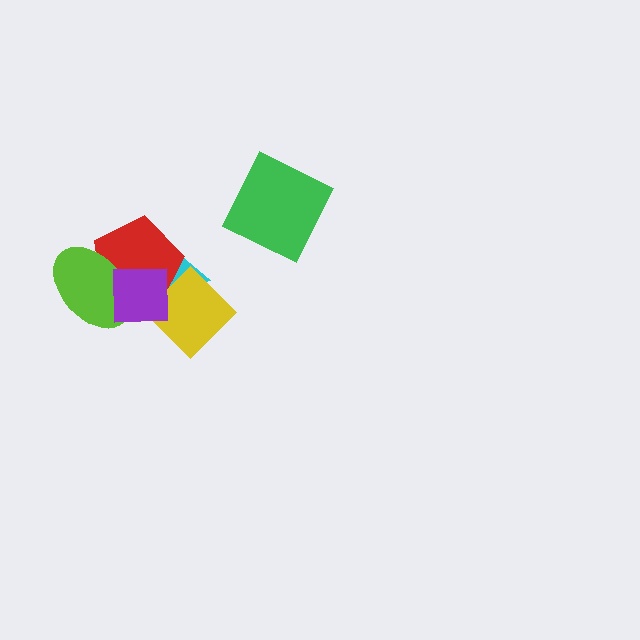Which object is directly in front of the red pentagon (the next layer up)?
The yellow diamond is directly in front of the red pentagon.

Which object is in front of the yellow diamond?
The purple square is in front of the yellow diamond.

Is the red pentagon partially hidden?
Yes, it is partially covered by another shape.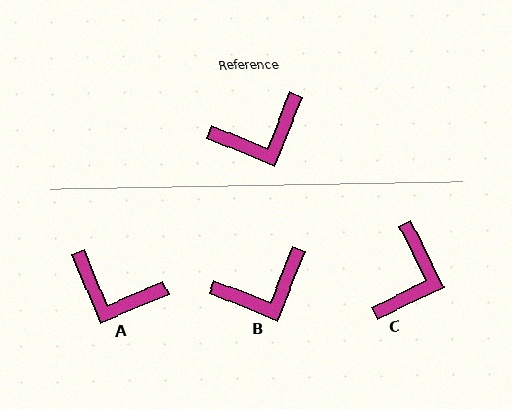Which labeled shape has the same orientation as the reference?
B.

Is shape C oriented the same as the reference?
No, it is off by about 48 degrees.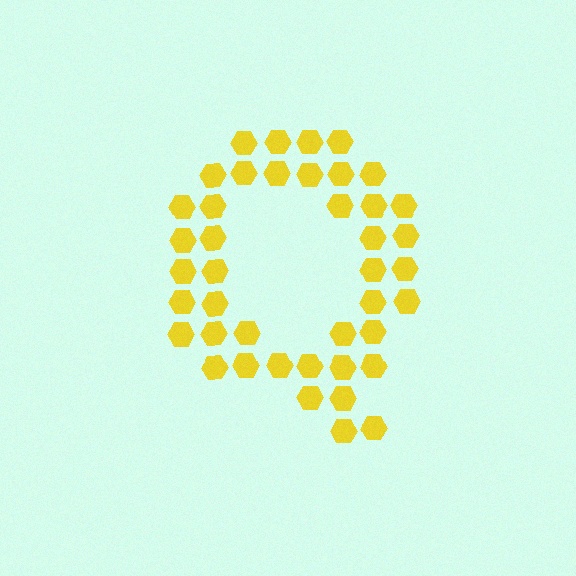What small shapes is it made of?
It is made of small hexagons.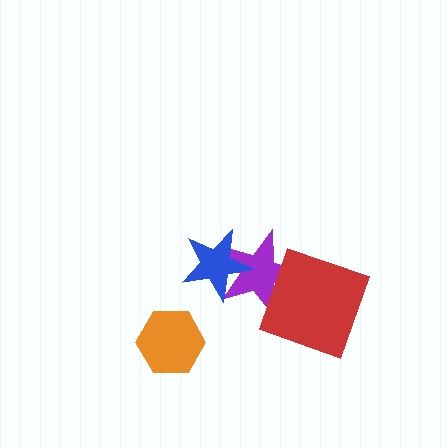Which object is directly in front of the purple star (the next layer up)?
The blue star is directly in front of the purple star.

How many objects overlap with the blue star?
1 object overlaps with the blue star.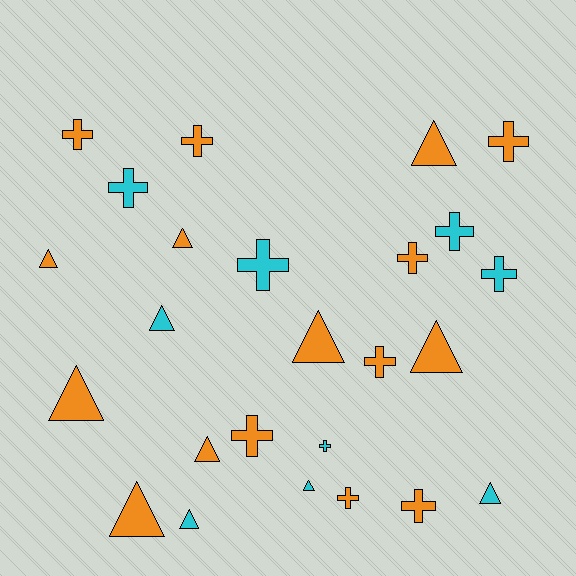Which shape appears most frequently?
Cross, with 13 objects.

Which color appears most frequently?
Orange, with 16 objects.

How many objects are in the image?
There are 25 objects.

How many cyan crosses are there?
There are 5 cyan crosses.